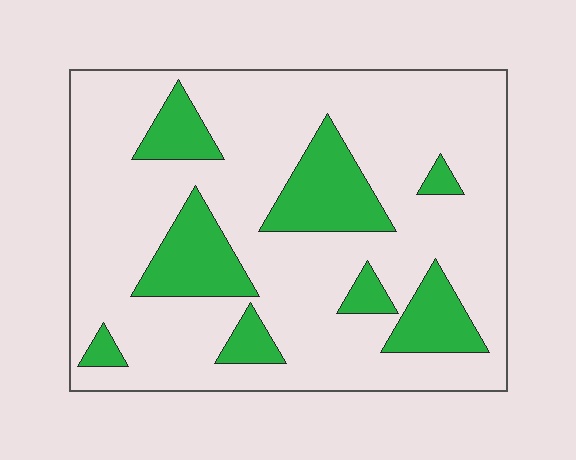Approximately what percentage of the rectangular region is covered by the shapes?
Approximately 20%.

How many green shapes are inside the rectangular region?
8.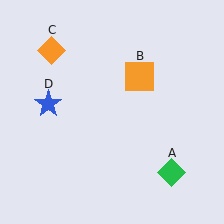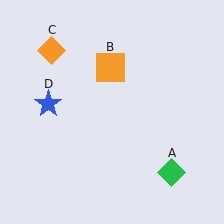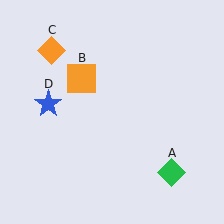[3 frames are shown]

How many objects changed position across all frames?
1 object changed position: orange square (object B).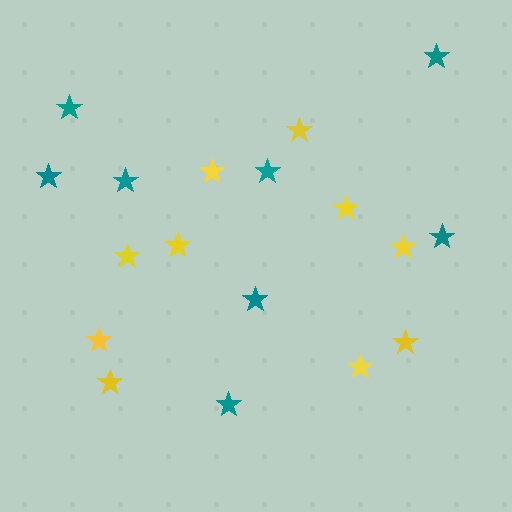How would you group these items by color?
There are 2 groups: one group of yellow stars (10) and one group of teal stars (8).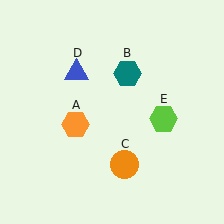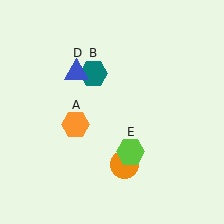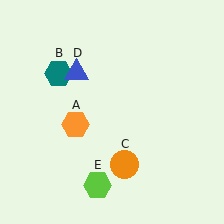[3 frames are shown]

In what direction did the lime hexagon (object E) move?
The lime hexagon (object E) moved down and to the left.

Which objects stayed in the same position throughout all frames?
Orange hexagon (object A) and orange circle (object C) and blue triangle (object D) remained stationary.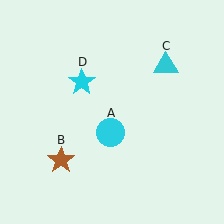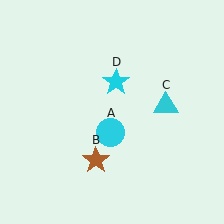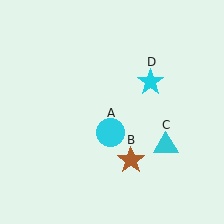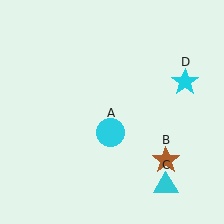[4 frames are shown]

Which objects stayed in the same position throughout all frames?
Cyan circle (object A) remained stationary.